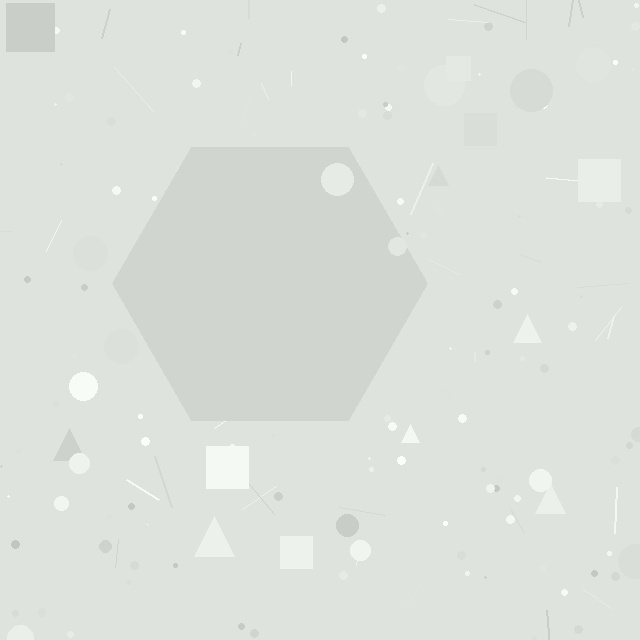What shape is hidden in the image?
A hexagon is hidden in the image.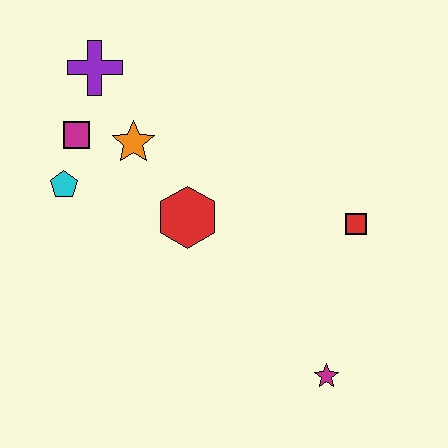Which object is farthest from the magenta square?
The magenta star is farthest from the magenta square.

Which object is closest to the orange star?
The magenta square is closest to the orange star.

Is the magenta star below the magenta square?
Yes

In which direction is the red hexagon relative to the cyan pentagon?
The red hexagon is to the right of the cyan pentagon.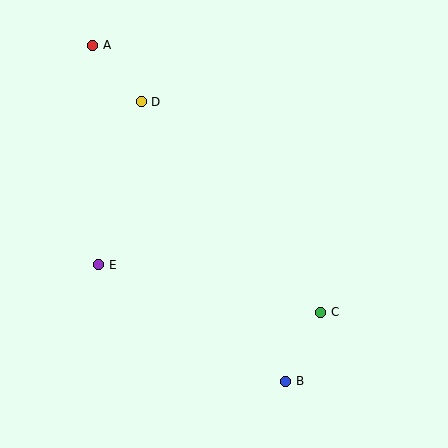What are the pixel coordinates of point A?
Point A is at (93, 45).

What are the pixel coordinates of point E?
Point E is at (99, 265).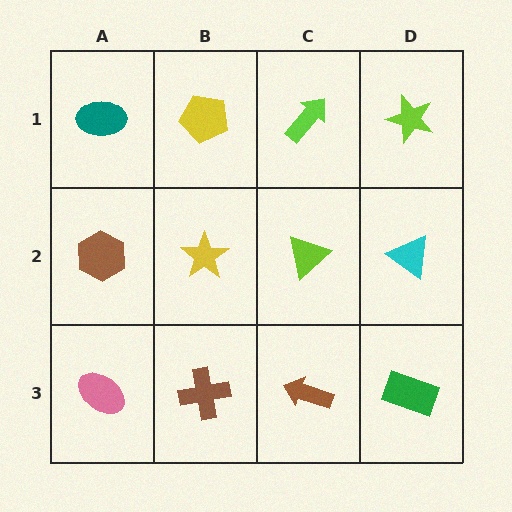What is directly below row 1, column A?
A brown hexagon.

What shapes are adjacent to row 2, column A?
A teal ellipse (row 1, column A), a pink ellipse (row 3, column A), a yellow star (row 2, column B).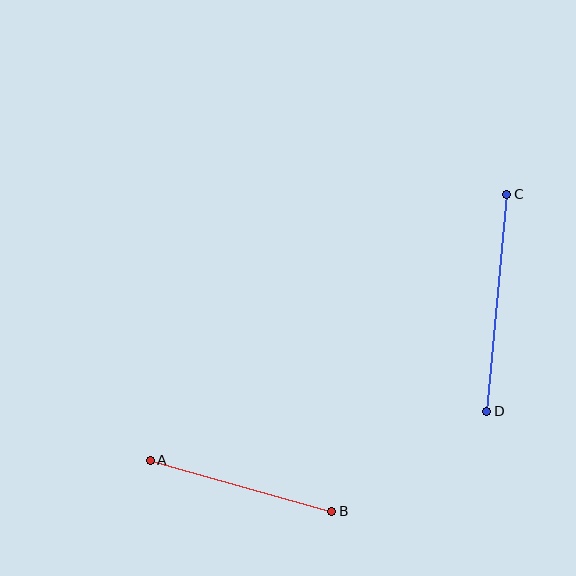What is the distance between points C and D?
The distance is approximately 218 pixels.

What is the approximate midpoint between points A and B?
The midpoint is at approximately (241, 486) pixels.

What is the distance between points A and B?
The distance is approximately 189 pixels.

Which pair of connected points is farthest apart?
Points C and D are farthest apart.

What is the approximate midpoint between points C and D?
The midpoint is at approximately (497, 303) pixels.